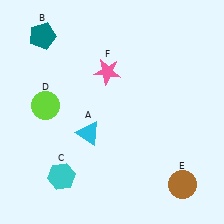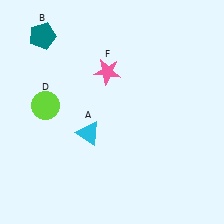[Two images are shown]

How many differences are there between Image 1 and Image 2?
There are 2 differences between the two images.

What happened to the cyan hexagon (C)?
The cyan hexagon (C) was removed in Image 2. It was in the bottom-left area of Image 1.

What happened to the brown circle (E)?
The brown circle (E) was removed in Image 2. It was in the bottom-right area of Image 1.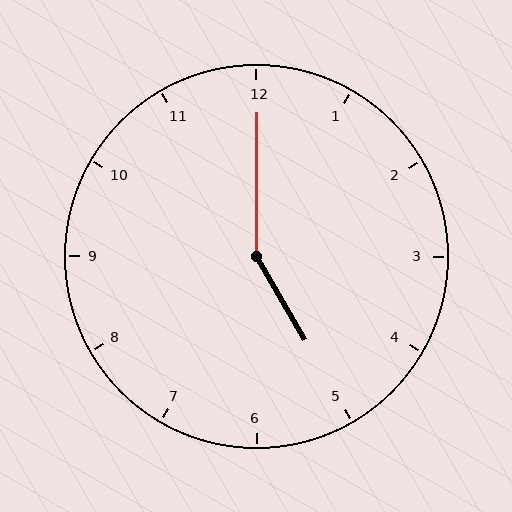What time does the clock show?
5:00.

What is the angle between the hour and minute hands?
Approximately 150 degrees.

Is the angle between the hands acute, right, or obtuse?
It is obtuse.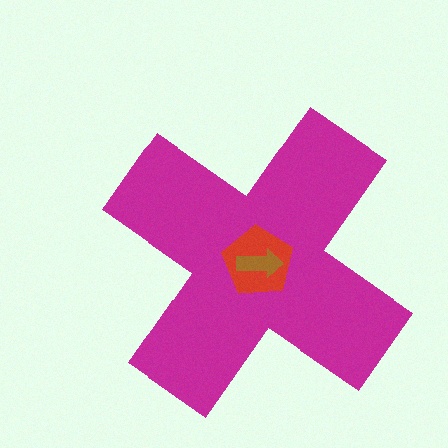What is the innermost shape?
The brown arrow.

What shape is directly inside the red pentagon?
The brown arrow.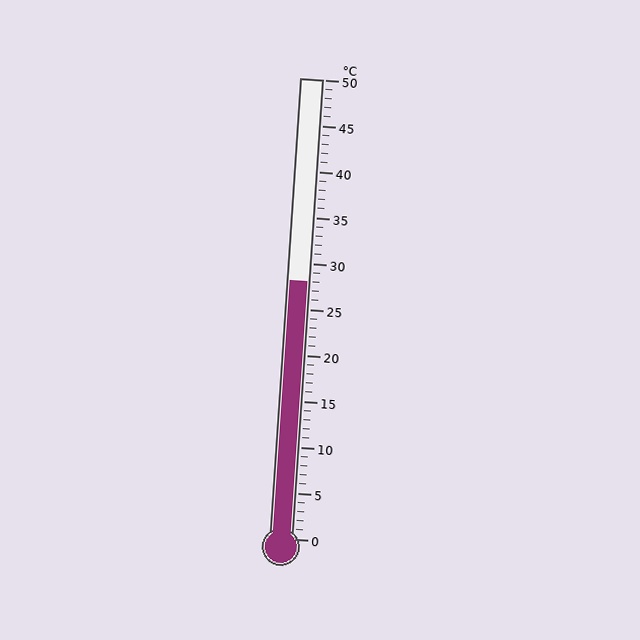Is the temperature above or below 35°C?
The temperature is below 35°C.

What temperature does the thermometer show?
The thermometer shows approximately 28°C.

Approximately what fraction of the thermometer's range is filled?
The thermometer is filled to approximately 55% of its range.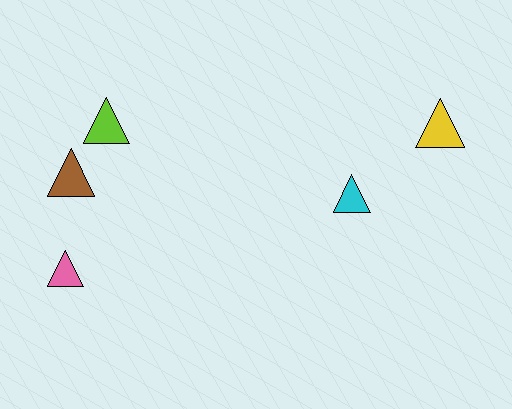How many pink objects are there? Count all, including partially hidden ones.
There is 1 pink object.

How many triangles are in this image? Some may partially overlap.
There are 5 triangles.